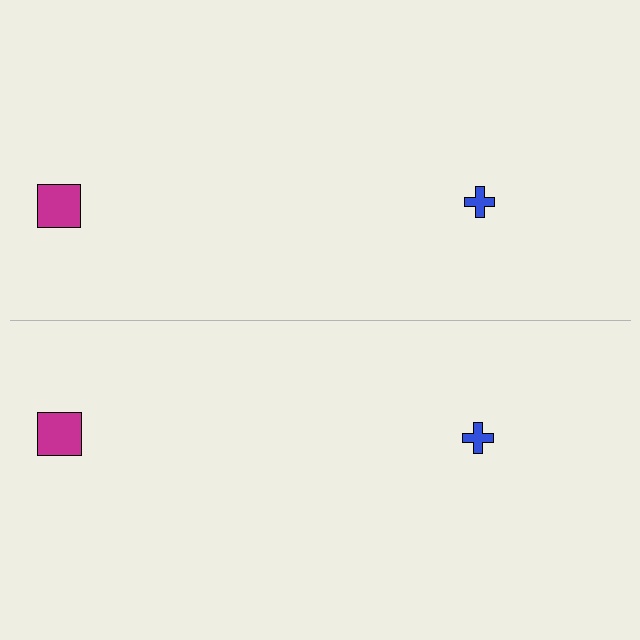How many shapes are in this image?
There are 4 shapes in this image.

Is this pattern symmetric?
Yes, this pattern has bilateral (reflection) symmetry.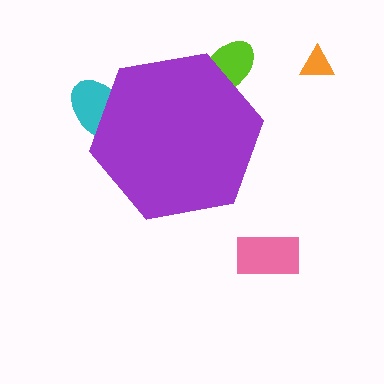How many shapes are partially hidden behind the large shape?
2 shapes are partially hidden.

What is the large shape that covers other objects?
A purple hexagon.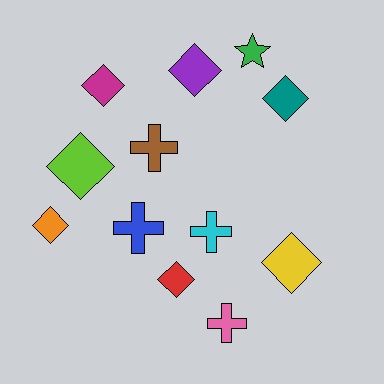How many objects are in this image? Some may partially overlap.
There are 12 objects.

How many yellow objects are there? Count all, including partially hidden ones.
There is 1 yellow object.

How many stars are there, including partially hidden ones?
There is 1 star.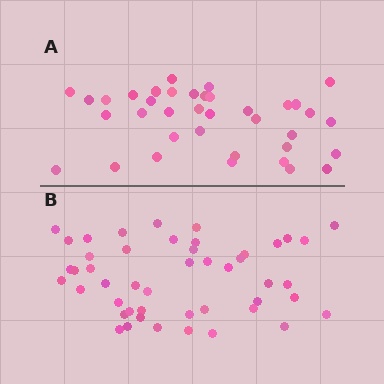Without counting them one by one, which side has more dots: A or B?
Region B (the bottom region) has more dots.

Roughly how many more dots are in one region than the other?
Region B has roughly 10 or so more dots than region A.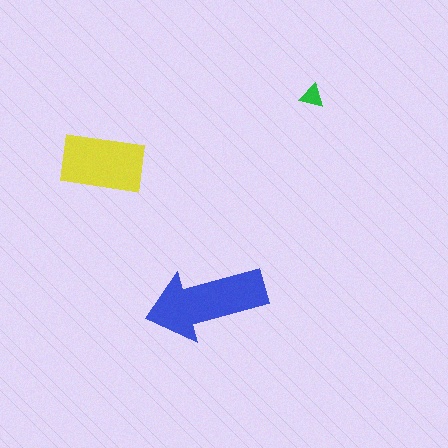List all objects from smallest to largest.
The green triangle, the yellow rectangle, the blue arrow.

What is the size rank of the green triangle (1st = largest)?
3rd.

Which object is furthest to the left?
The yellow rectangle is leftmost.